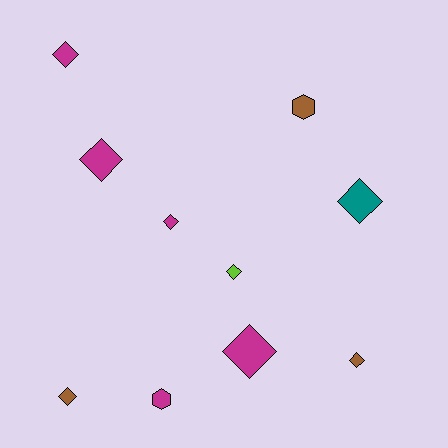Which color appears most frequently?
Magenta, with 5 objects.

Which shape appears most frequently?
Diamond, with 8 objects.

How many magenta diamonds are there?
There are 4 magenta diamonds.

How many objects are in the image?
There are 10 objects.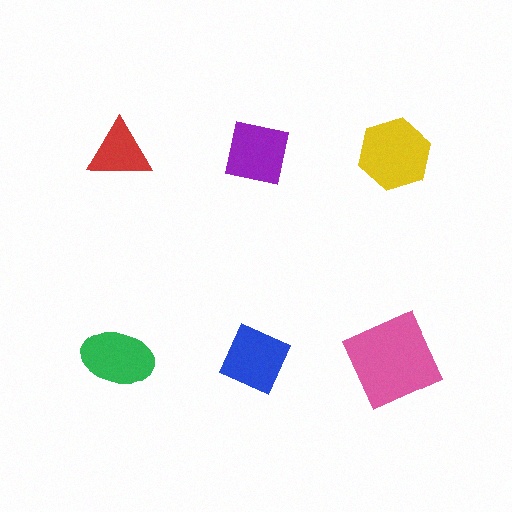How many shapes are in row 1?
3 shapes.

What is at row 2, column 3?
A pink square.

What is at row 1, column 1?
A red triangle.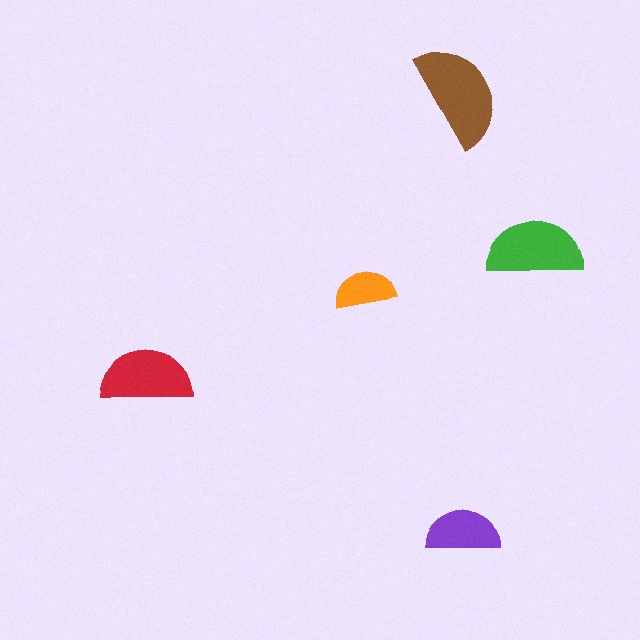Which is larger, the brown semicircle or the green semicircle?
The brown one.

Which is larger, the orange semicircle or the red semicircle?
The red one.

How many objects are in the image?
There are 5 objects in the image.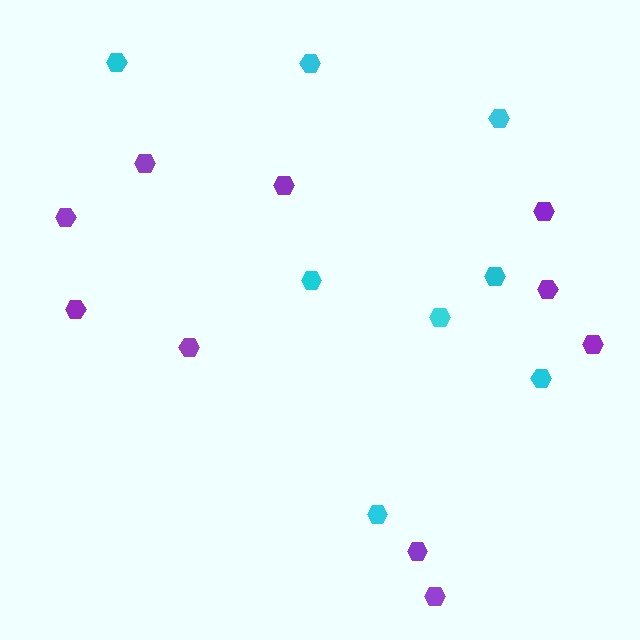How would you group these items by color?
There are 2 groups: one group of cyan hexagons (8) and one group of purple hexagons (10).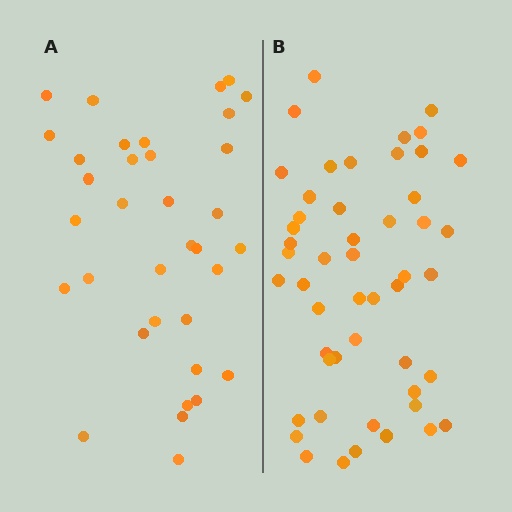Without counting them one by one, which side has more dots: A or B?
Region B (the right region) has more dots.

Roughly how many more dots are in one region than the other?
Region B has approximately 15 more dots than region A.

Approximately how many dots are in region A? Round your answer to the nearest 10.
About 40 dots. (The exact count is 35, which rounds to 40.)